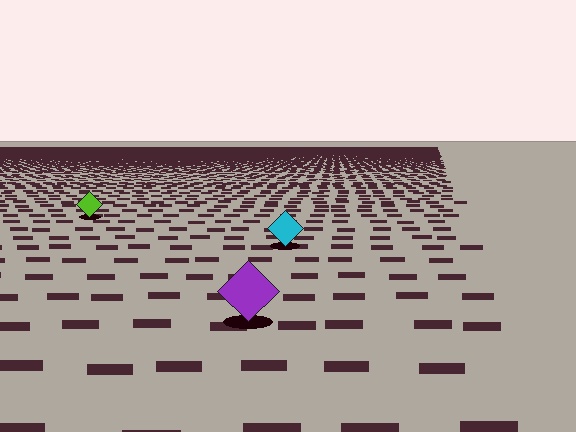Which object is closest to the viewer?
The purple diamond is closest. The texture marks near it are larger and more spread out.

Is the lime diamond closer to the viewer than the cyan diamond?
No. The cyan diamond is closer — you can tell from the texture gradient: the ground texture is coarser near it.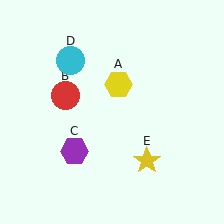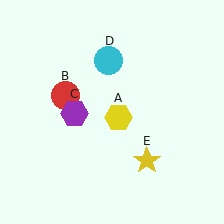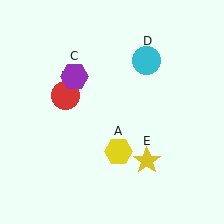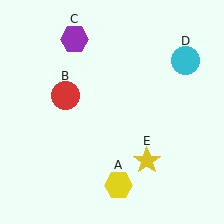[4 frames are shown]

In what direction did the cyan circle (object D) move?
The cyan circle (object D) moved right.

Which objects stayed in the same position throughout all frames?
Red circle (object B) and yellow star (object E) remained stationary.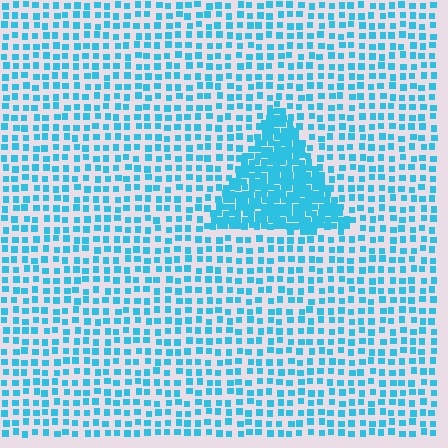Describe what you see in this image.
The image contains small cyan elements arranged at two different densities. A triangle-shaped region is visible where the elements are more densely packed than the surrounding area.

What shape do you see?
I see a triangle.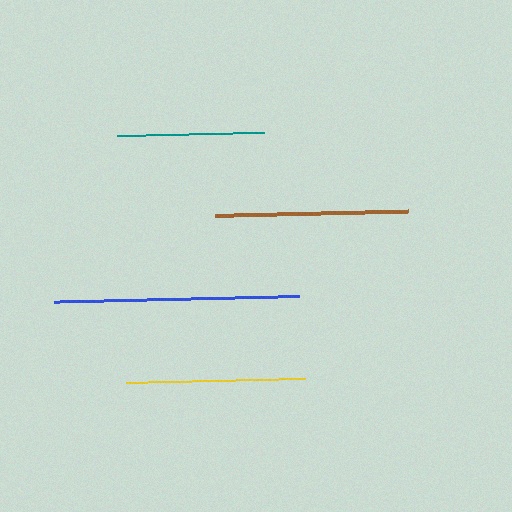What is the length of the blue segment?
The blue segment is approximately 246 pixels long.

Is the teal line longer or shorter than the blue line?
The blue line is longer than the teal line.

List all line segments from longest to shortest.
From longest to shortest: blue, brown, yellow, teal.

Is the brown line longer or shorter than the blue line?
The blue line is longer than the brown line.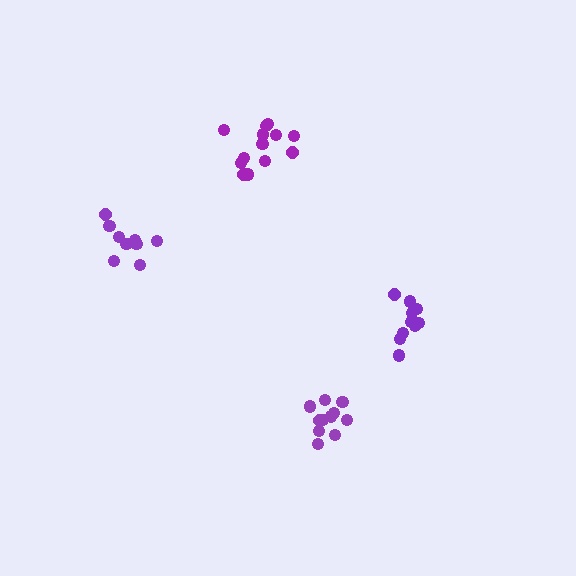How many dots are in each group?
Group 1: 13 dots, Group 2: 11 dots, Group 3: 9 dots, Group 4: 10 dots (43 total).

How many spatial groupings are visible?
There are 4 spatial groupings.